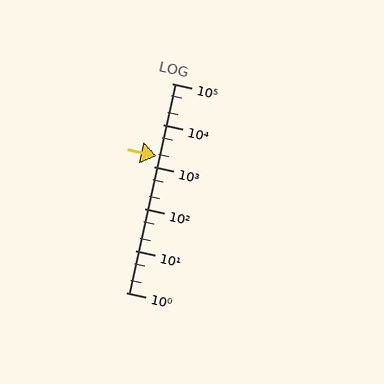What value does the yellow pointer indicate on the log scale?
The pointer indicates approximately 1800.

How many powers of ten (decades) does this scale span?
The scale spans 5 decades, from 1 to 100000.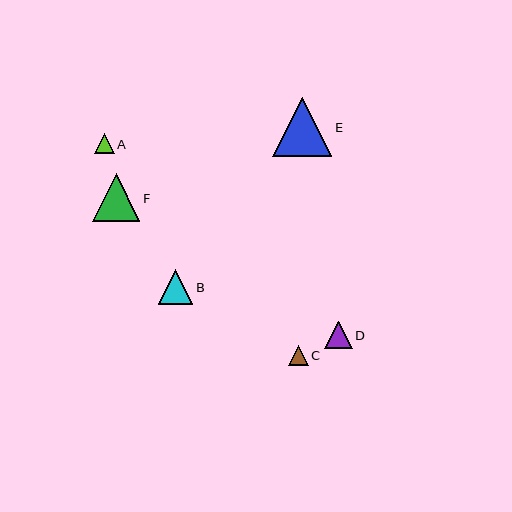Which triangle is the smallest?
Triangle A is the smallest with a size of approximately 20 pixels.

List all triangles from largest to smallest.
From largest to smallest: E, F, B, D, C, A.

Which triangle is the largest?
Triangle E is the largest with a size of approximately 59 pixels.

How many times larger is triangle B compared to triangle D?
Triangle B is approximately 1.3 times the size of triangle D.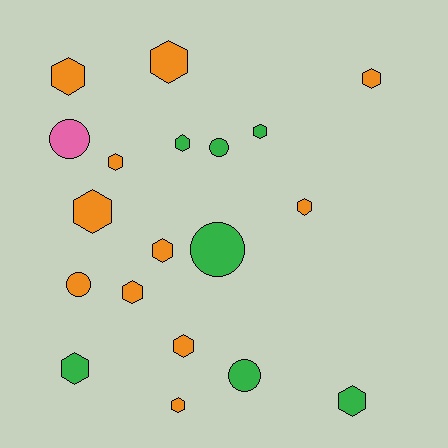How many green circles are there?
There are 3 green circles.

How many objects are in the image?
There are 19 objects.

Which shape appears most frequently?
Hexagon, with 14 objects.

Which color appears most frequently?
Orange, with 11 objects.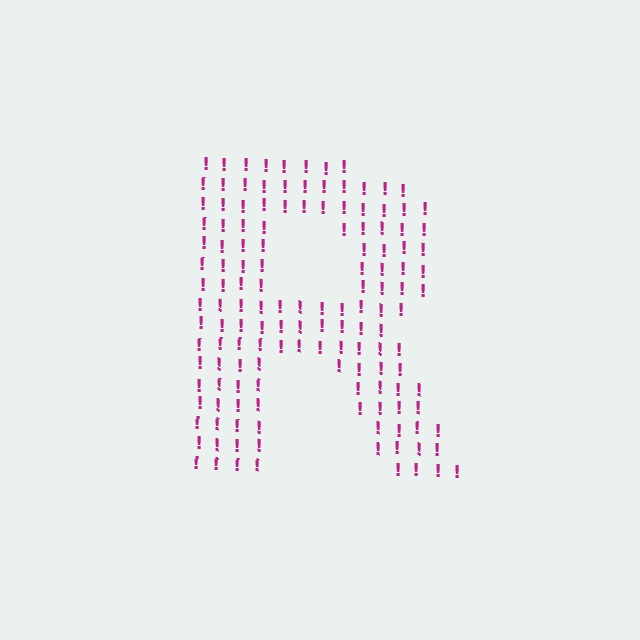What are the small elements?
The small elements are exclamation marks.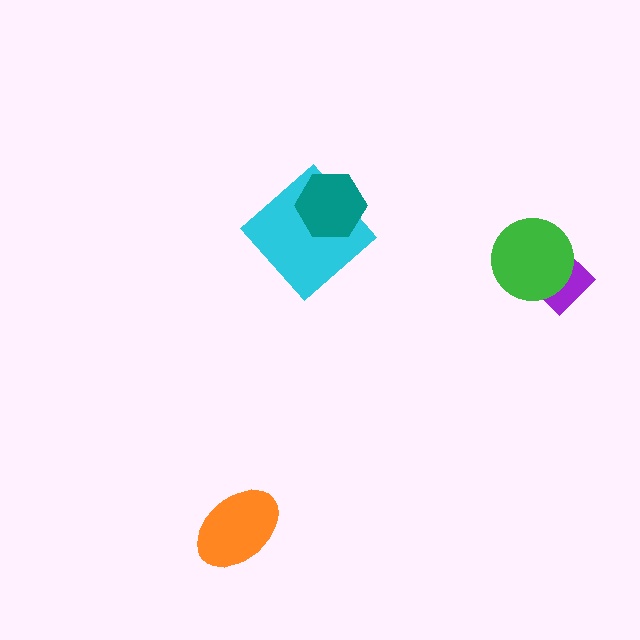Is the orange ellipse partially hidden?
No, no other shape covers it.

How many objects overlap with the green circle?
1 object overlaps with the green circle.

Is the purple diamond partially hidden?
Yes, it is partially covered by another shape.